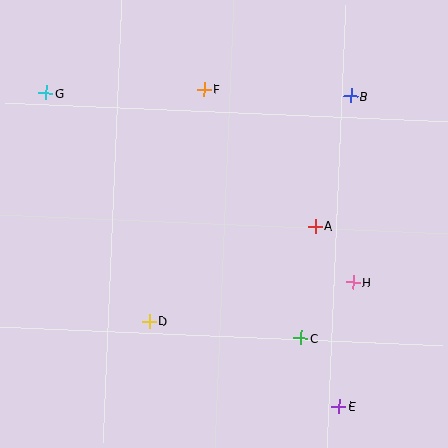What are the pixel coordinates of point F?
Point F is at (204, 89).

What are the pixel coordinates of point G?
Point G is at (46, 93).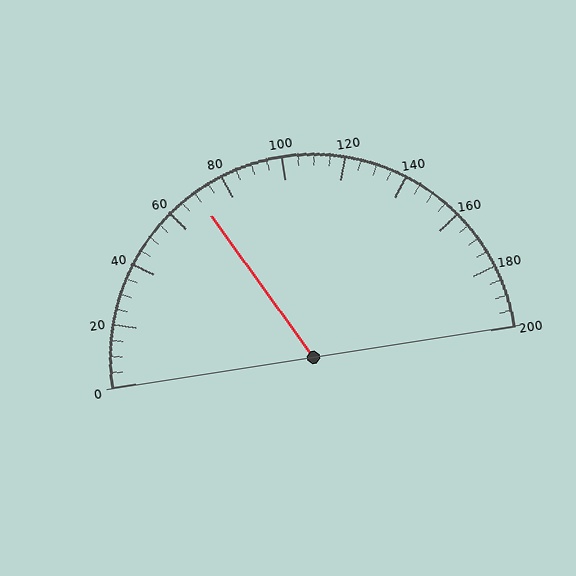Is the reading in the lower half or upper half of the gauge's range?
The reading is in the lower half of the range (0 to 200).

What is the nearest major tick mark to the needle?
The nearest major tick mark is 80.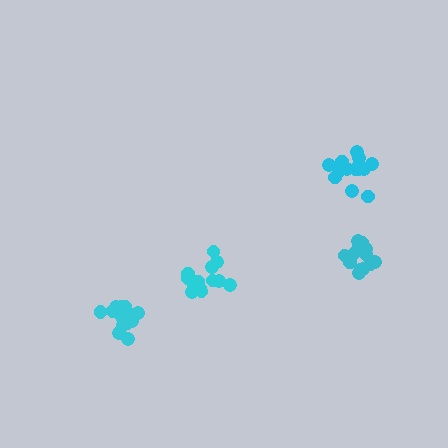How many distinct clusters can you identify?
There are 4 distinct clusters.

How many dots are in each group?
Group 1: 13 dots, Group 2: 13 dots, Group 3: 14 dots, Group 4: 16 dots (56 total).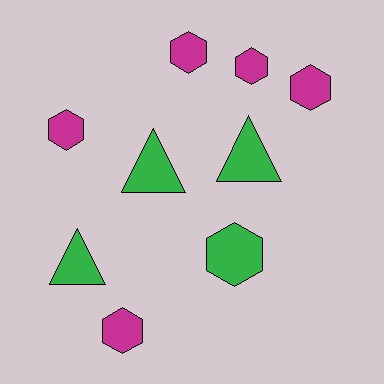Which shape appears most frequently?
Hexagon, with 6 objects.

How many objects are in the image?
There are 9 objects.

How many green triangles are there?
There are 3 green triangles.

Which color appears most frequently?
Magenta, with 5 objects.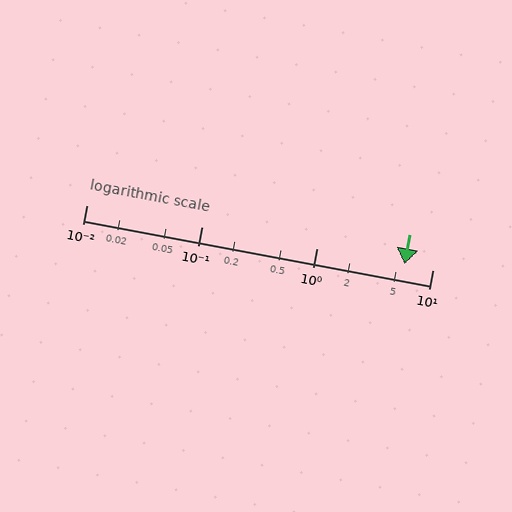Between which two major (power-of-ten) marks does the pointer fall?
The pointer is between 1 and 10.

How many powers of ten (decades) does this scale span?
The scale spans 3 decades, from 0.01 to 10.